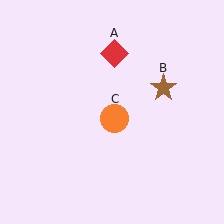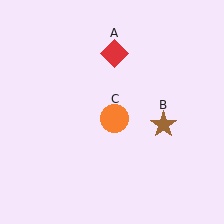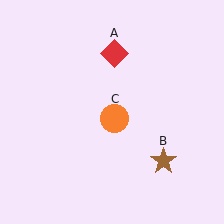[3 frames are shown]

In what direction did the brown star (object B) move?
The brown star (object B) moved down.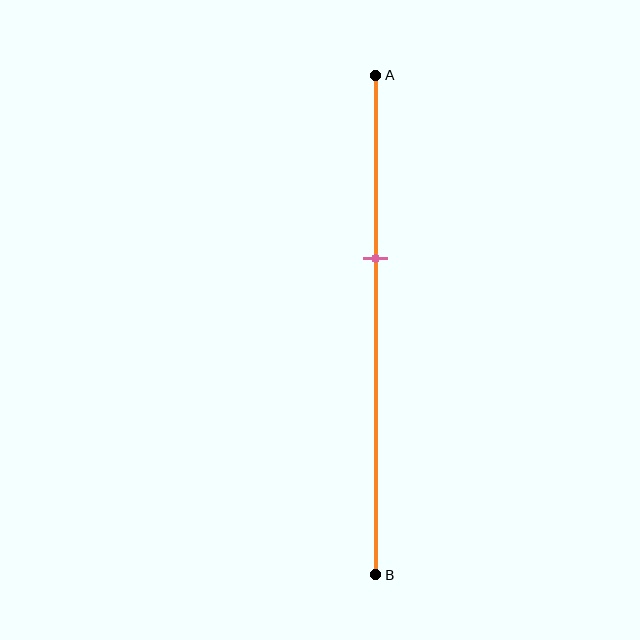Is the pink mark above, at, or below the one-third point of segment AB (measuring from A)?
The pink mark is below the one-third point of segment AB.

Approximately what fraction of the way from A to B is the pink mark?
The pink mark is approximately 35% of the way from A to B.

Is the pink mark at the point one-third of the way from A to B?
No, the mark is at about 35% from A, not at the 33% one-third point.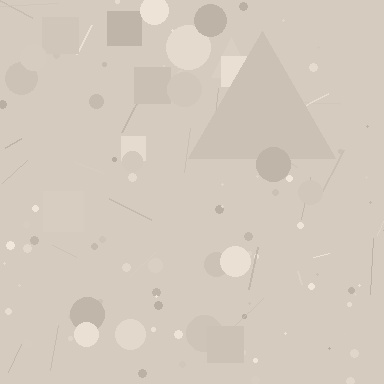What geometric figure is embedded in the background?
A triangle is embedded in the background.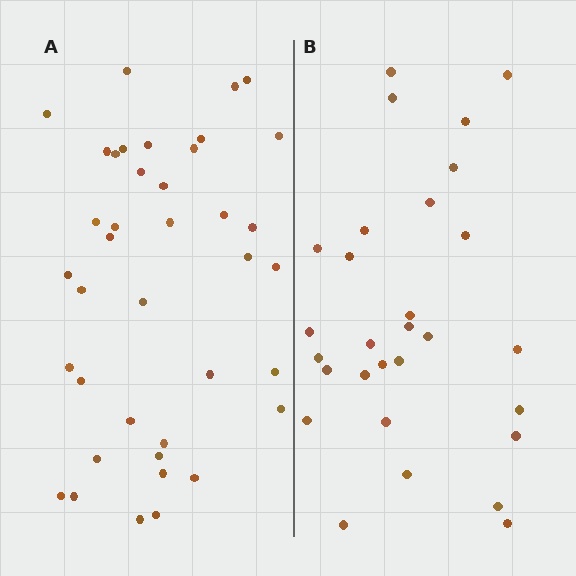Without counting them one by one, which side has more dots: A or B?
Region A (the left region) has more dots.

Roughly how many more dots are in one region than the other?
Region A has roughly 10 or so more dots than region B.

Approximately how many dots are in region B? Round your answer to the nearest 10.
About 30 dots. (The exact count is 29, which rounds to 30.)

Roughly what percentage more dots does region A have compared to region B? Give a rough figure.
About 35% more.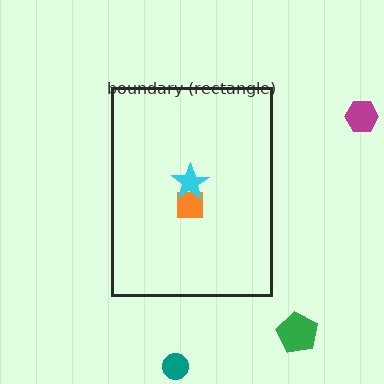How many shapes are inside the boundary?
2 inside, 3 outside.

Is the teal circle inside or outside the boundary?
Outside.